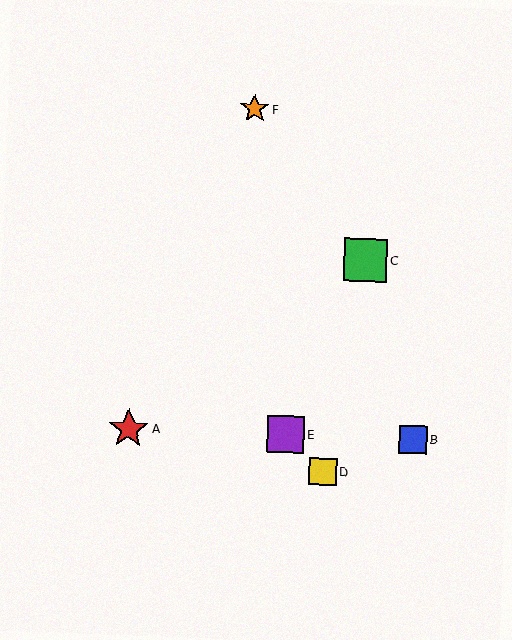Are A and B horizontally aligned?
Yes, both are at y≈429.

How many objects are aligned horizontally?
3 objects (A, B, E) are aligned horizontally.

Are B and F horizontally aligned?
No, B is at y≈439 and F is at y≈109.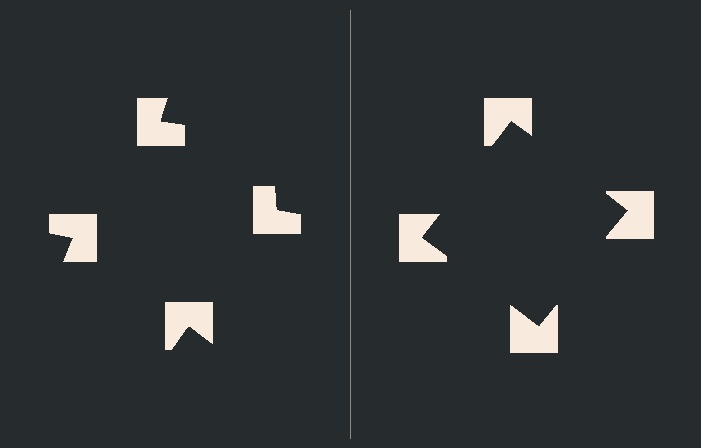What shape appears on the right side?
An illusory square.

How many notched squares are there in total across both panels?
8 — 4 on each side.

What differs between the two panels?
The notched squares are positioned identically on both sides; only the wedge orientations differ. On the right they align to a square; on the left they are misaligned.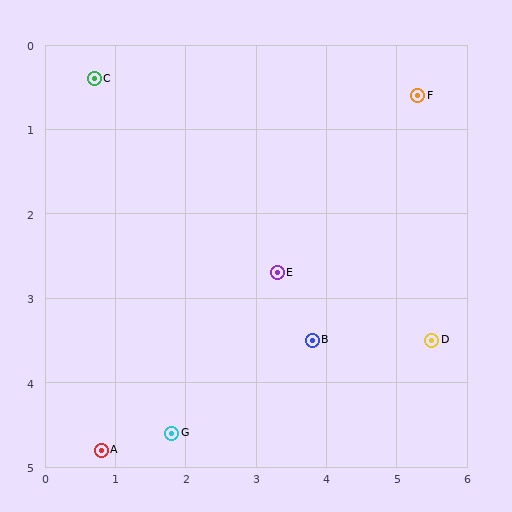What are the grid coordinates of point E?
Point E is at approximately (3.3, 2.7).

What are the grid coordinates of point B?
Point B is at approximately (3.8, 3.5).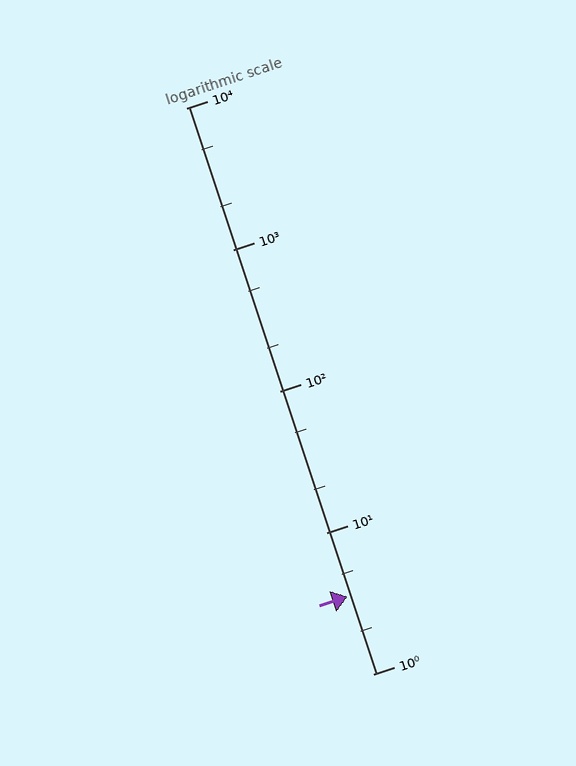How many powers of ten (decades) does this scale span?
The scale spans 4 decades, from 1 to 10000.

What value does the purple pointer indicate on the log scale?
The pointer indicates approximately 3.5.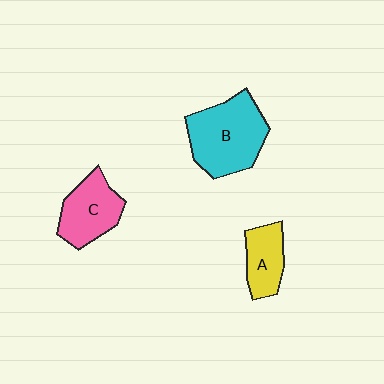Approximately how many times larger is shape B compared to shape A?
Approximately 1.9 times.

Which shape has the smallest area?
Shape A (yellow).